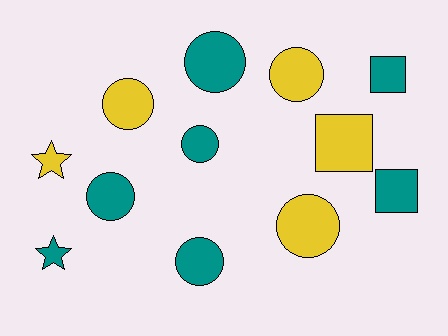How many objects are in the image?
There are 12 objects.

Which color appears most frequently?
Teal, with 7 objects.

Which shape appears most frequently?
Circle, with 7 objects.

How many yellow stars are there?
There is 1 yellow star.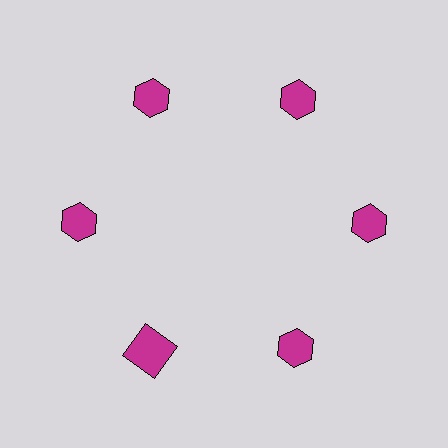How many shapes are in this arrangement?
There are 6 shapes arranged in a ring pattern.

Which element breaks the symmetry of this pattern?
The magenta square at roughly the 7 o'clock position breaks the symmetry. All other shapes are magenta hexagons.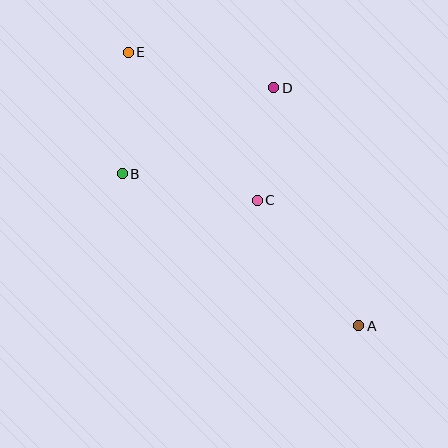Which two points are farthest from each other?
Points A and E are farthest from each other.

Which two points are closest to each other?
Points C and D are closest to each other.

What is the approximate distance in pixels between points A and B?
The distance between A and B is approximately 281 pixels.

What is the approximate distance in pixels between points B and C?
The distance between B and C is approximately 137 pixels.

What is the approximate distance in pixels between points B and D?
The distance between B and D is approximately 174 pixels.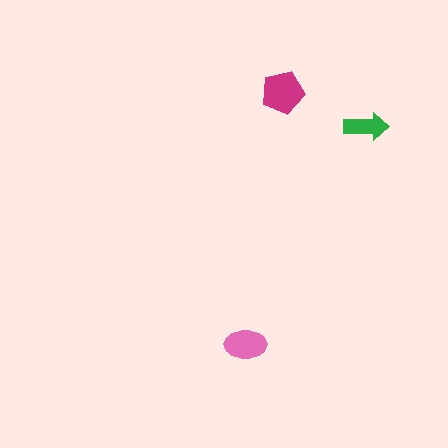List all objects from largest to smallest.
The magenta pentagon, the pink ellipse, the green arrow.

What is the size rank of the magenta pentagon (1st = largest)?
1st.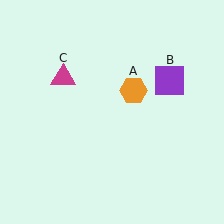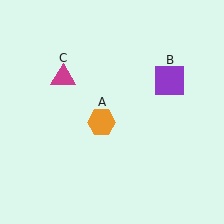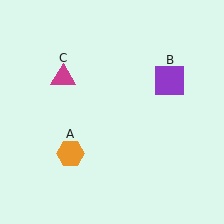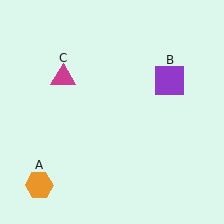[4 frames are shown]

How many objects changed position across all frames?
1 object changed position: orange hexagon (object A).